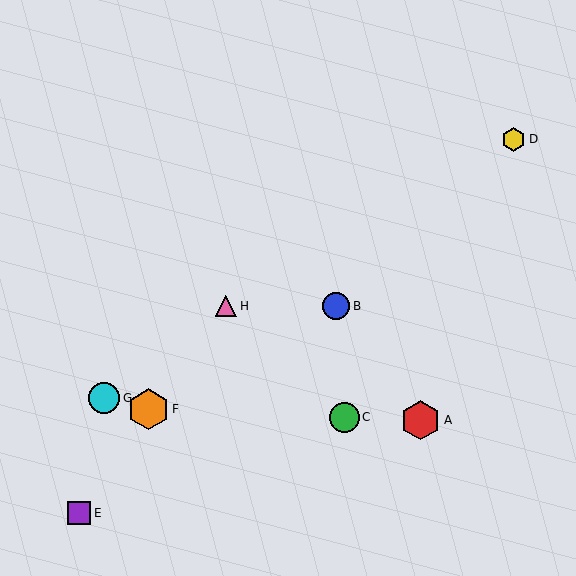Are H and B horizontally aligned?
Yes, both are at y≈306.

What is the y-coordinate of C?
Object C is at y≈417.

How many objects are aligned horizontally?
2 objects (B, H) are aligned horizontally.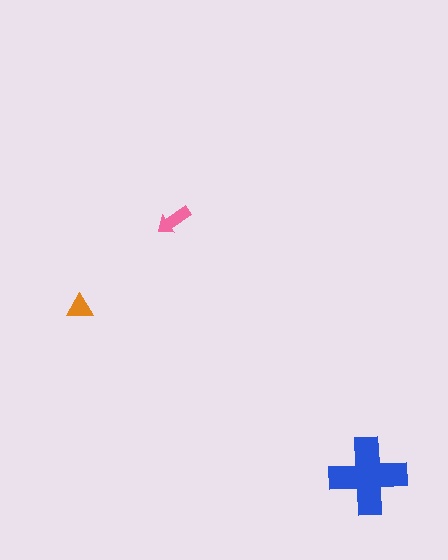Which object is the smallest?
The orange triangle.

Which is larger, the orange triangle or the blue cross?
The blue cross.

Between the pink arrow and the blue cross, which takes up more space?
The blue cross.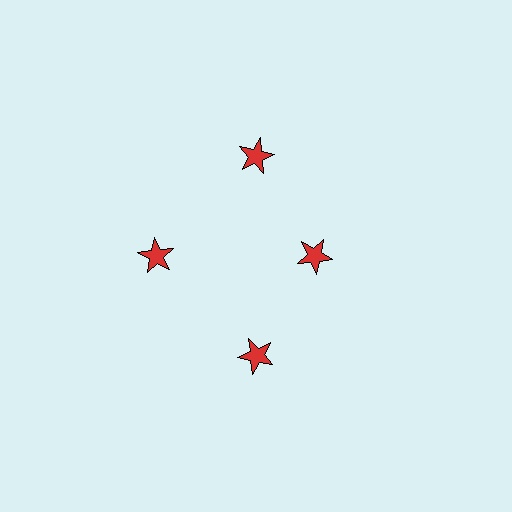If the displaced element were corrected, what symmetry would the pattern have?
It would have 4-fold rotational symmetry — the pattern would map onto itself every 90 degrees.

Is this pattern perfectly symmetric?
No. The 4 red stars are arranged in a ring, but one element near the 3 o'clock position is pulled inward toward the center, breaking the 4-fold rotational symmetry.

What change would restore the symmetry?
The symmetry would be restored by moving it outward, back onto the ring so that all 4 stars sit at equal angles and equal distance from the center.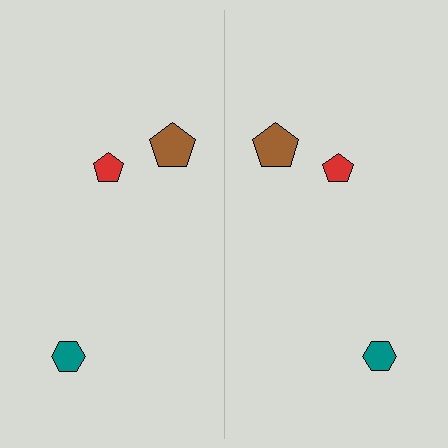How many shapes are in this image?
There are 6 shapes in this image.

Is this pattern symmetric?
Yes, this pattern has bilateral (reflection) symmetry.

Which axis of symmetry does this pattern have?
The pattern has a vertical axis of symmetry running through the center of the image.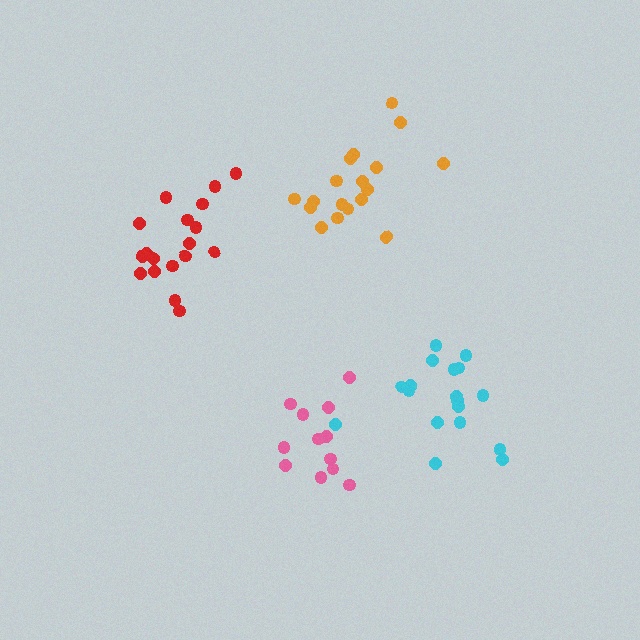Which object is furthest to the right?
The cyan cluster is rightmost.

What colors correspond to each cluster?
The clusters are colored: cyan, pink, red, orange.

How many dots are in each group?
Group 1: 18 dots, Group 2: 12 dots, Group 3: 18 dots, Group 4: 18 dots (66 total).